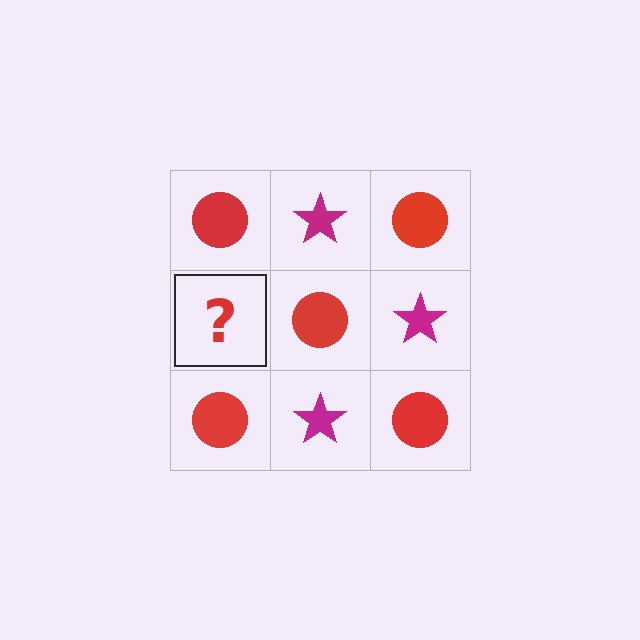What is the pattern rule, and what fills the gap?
The rule is that it alternates red circle and magenta star in a checkerboard pattern. The gap should be filled with a magenta star.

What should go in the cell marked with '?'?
The missing cell should contain a magenta star.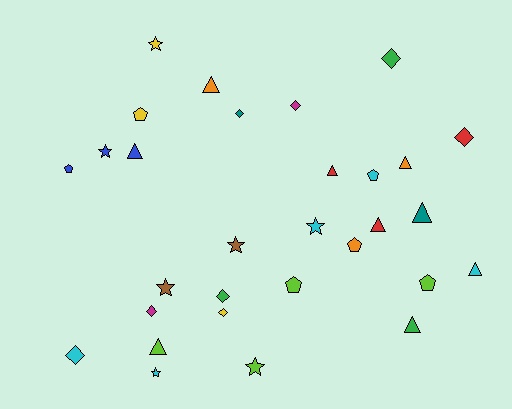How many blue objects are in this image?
There are 3 blue objects.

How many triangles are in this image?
There are 9 triangles.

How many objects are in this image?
There are 30 objects.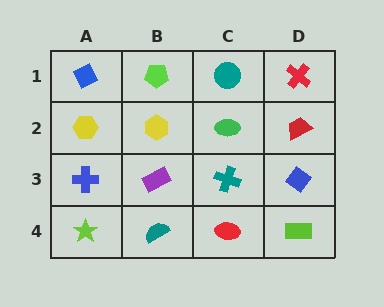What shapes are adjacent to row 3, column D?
A red trapezoid (row 2, column D), a lime rectangle (row 4, column D), a teal cross (row 3, column C).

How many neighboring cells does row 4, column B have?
3.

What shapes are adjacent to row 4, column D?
A blue diamond (row 3, column D), a red ellipse (row 4, column C).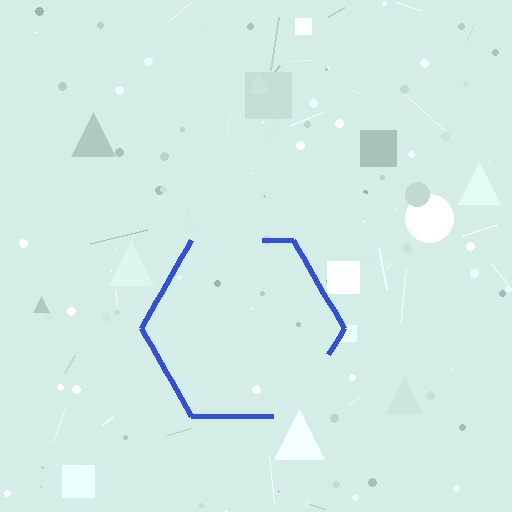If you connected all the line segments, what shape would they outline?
They would outline a hexagon.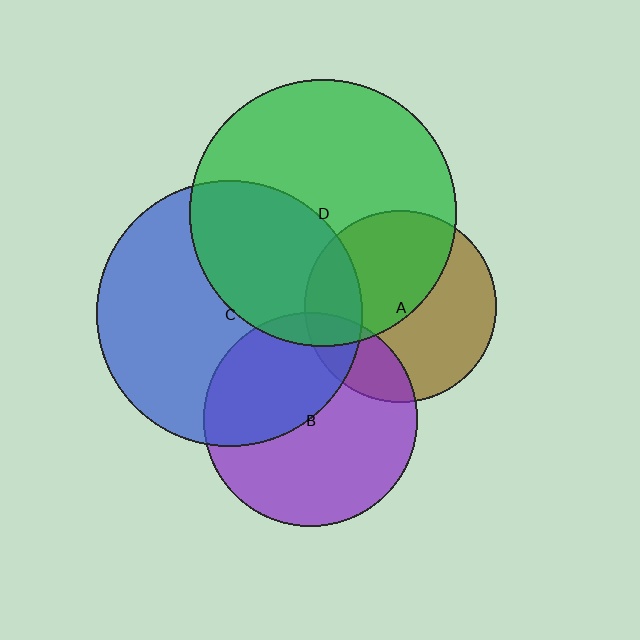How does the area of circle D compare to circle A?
Approximately 1.9 times.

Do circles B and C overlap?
Yes.